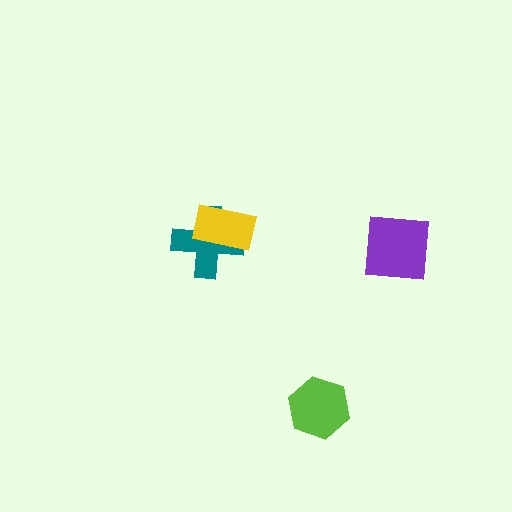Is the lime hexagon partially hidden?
No, no other shape covers it.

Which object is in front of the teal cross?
The yellow rectangle is in front of the teal cross.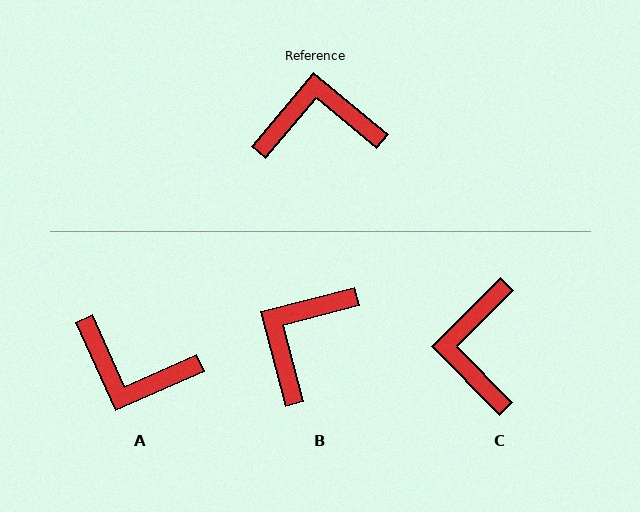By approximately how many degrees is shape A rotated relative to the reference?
Approximately 154 degrees counter-clockwise.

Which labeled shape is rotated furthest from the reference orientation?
A, about 154 degrees away.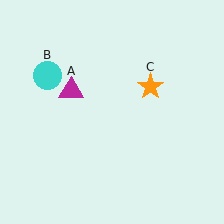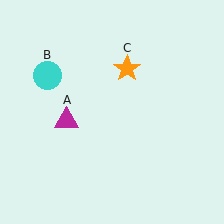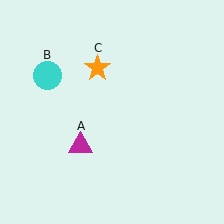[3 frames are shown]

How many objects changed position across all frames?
2 objects changed position: magenta triangle (object A), orange star (object C).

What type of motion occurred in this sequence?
The magenta triangle (object A), orange star (object C) rotated counterclockwise around the center of the scene.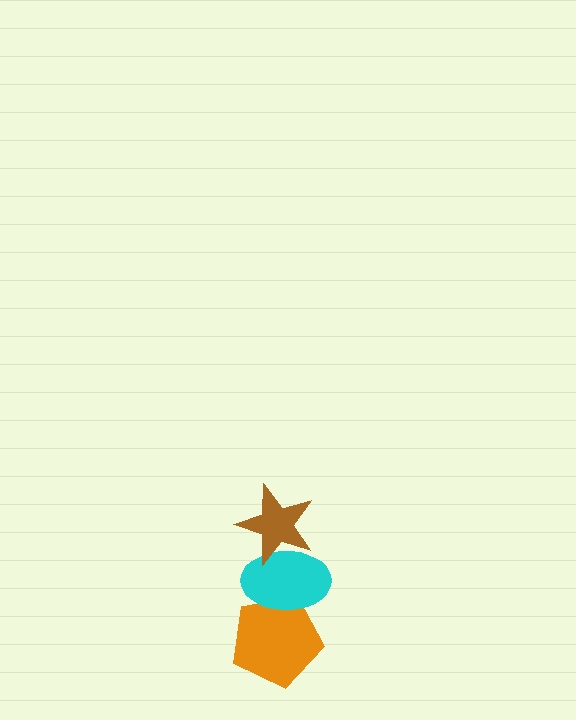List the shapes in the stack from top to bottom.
From top to bottom: the brown star, the cyan ellipse, the orange pentagon.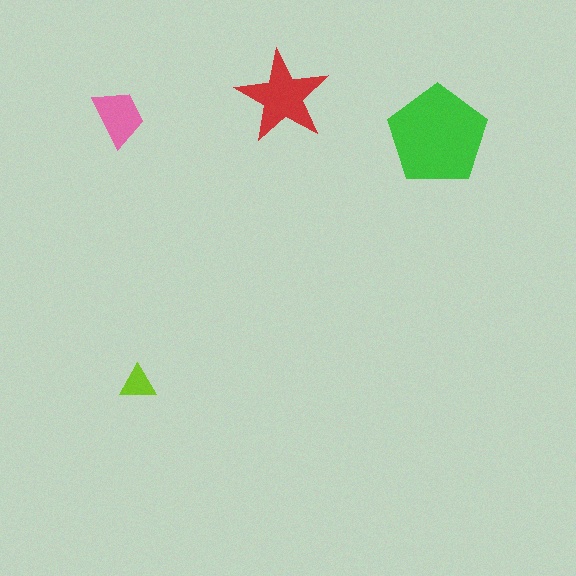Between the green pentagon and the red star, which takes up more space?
The green pentagon.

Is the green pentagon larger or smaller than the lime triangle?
Larger.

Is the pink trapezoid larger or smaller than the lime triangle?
Larger.